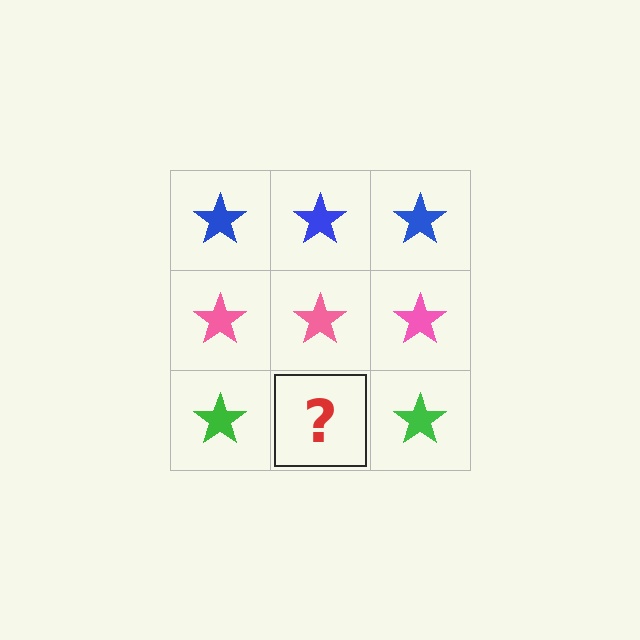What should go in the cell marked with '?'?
The missing cell should contain a green star.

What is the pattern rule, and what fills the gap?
The rule is that each row has a consistent color. The gap should be filled with a green star.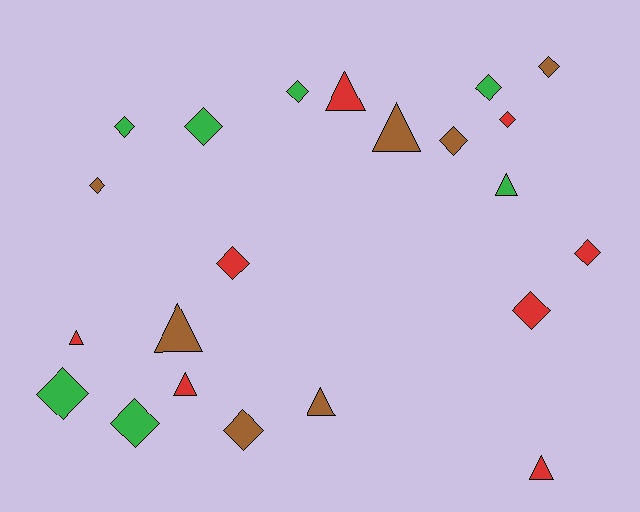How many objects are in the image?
There are 22 objects.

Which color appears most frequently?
Red, with 8 objects.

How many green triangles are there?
There is 1 green triangle.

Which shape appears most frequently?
Diamond, with 14 objects.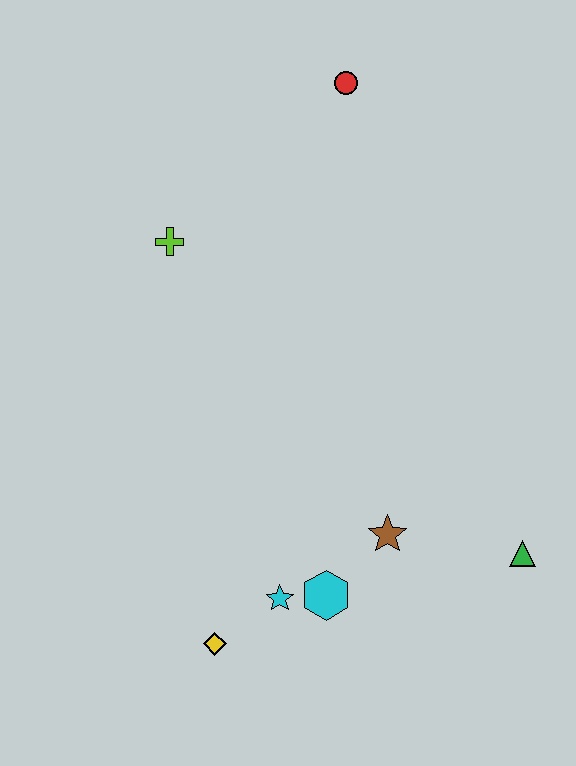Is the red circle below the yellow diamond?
No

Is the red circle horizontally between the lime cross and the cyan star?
No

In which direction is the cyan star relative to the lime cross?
The cyan star is below the lime cross.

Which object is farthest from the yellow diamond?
The red circle is farthest from the yellow diamond.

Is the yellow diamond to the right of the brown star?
No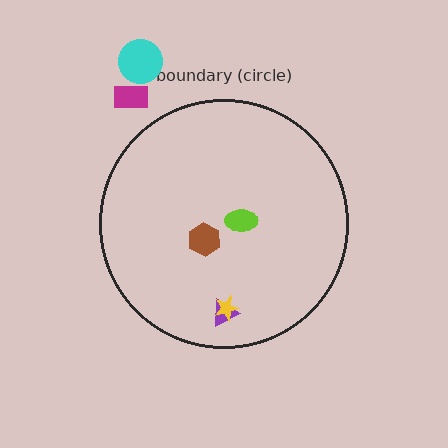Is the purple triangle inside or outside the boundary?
Inside.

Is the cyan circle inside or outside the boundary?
Outside.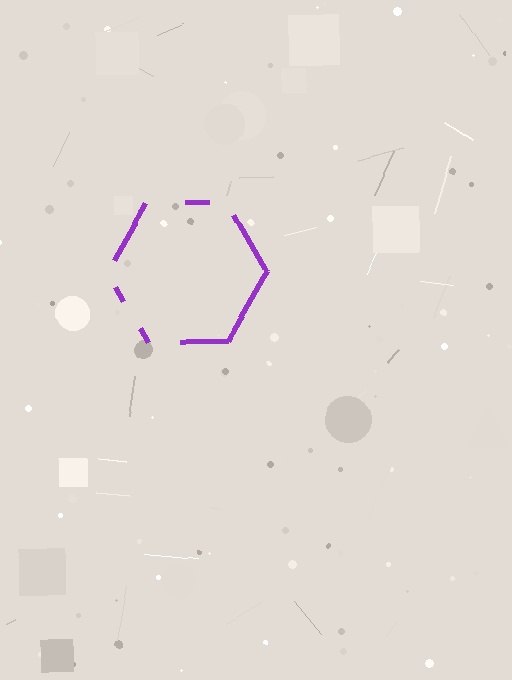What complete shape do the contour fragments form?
The contour fragments form a hexagon.